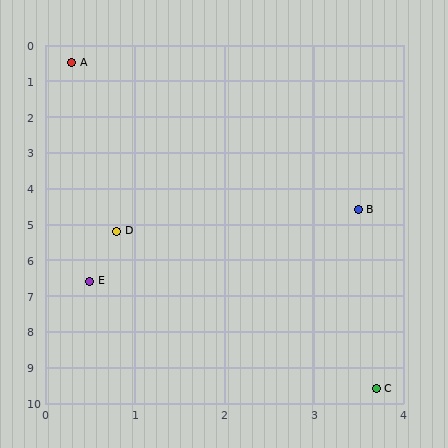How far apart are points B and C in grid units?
Points B and C are about 5.0 grid units apart.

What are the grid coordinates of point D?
Point D is at approximately (0.8, 5.2).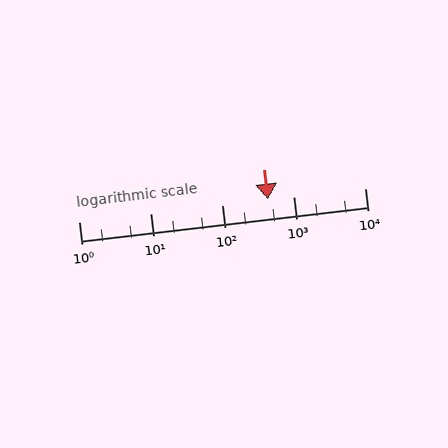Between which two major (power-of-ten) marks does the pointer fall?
The pointer is between 100 and 1000.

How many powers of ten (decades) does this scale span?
The scale spans 4 decades, from 1 to 10000.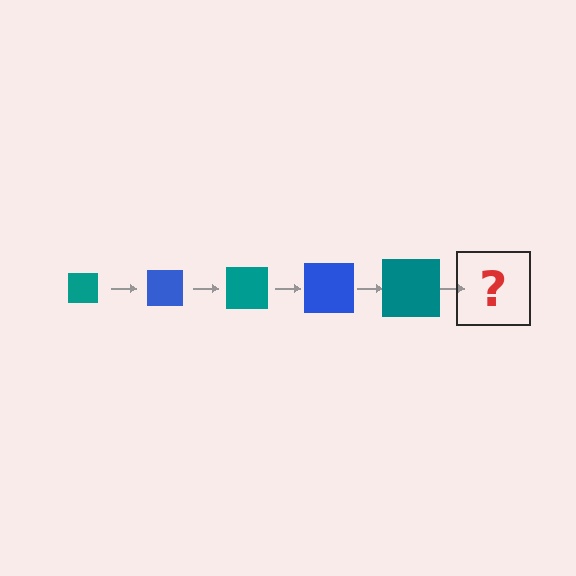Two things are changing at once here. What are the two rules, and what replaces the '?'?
The two rules are that the square grows larger each step and the color cycles through teal and blue. The '?' should be a blue square, larger than the previous one.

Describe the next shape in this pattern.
It should be a blue square, larger than the previous one.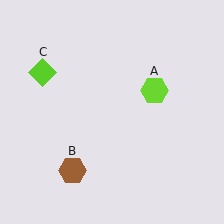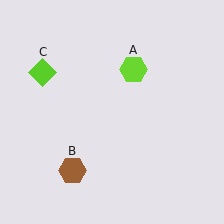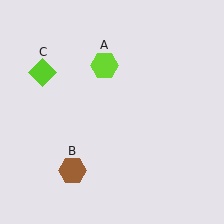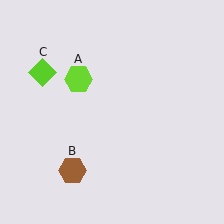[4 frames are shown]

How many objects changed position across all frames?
1 object changed position: lime hexagon (object A).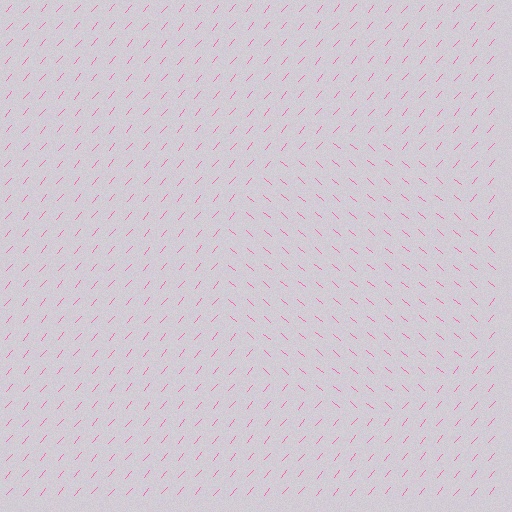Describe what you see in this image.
The image is filled with small pink line segments. A circle region in the image has lines oriented differently from the surrounding lines, creating a visible texture boundary.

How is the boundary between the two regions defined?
The boundary is defined purely by a change in line orientation (approximately 90 degrees difference). All lines are the same color and thickness.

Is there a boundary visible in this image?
Yes, there is a texture boundary formed by a change in line orientation.